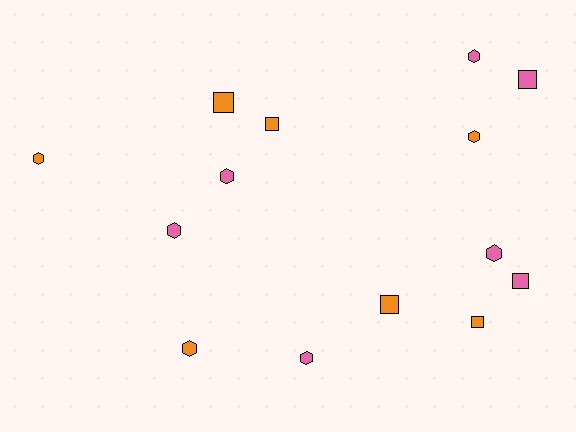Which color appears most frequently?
Orange, with 7 objects.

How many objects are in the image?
There are 14 objects.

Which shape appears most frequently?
Hexagon, with 8 objects.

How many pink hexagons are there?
There are 5 pink hexagons.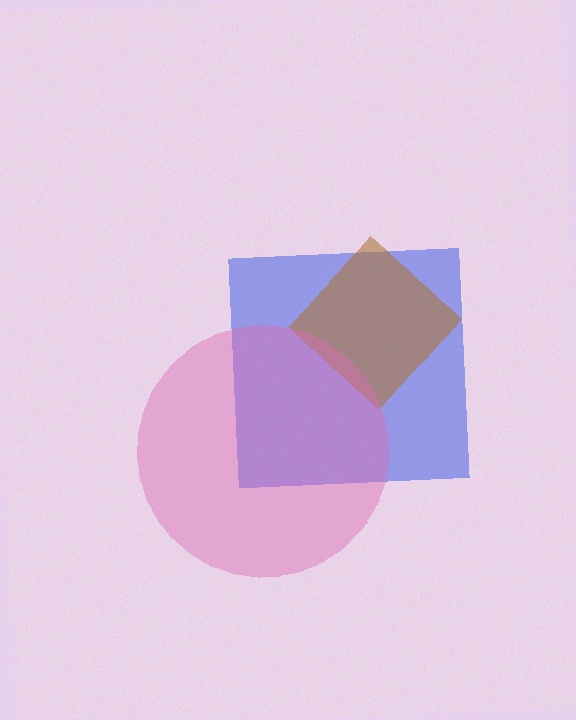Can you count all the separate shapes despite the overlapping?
Yes, there are 3 separate shapes.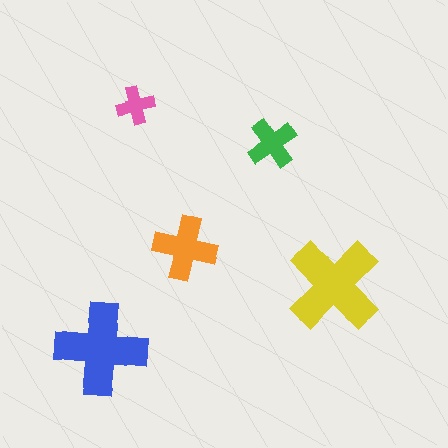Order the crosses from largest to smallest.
the yellow one, the blue one, the orange one, the green one, the pink one.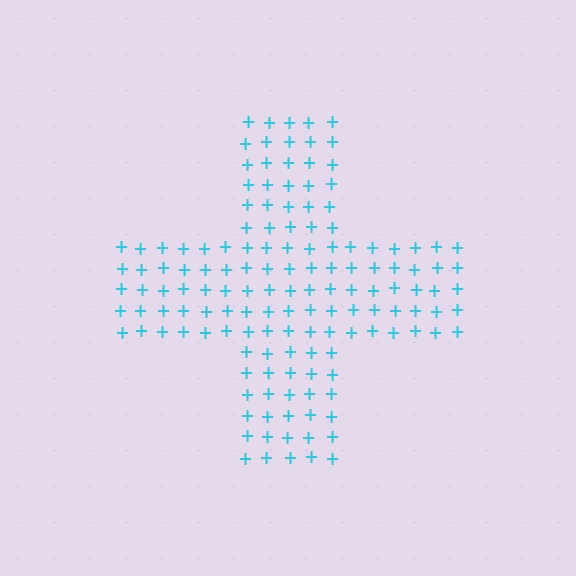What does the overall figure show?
The overall figure shows a cross.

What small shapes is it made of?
It is made of small plus signs.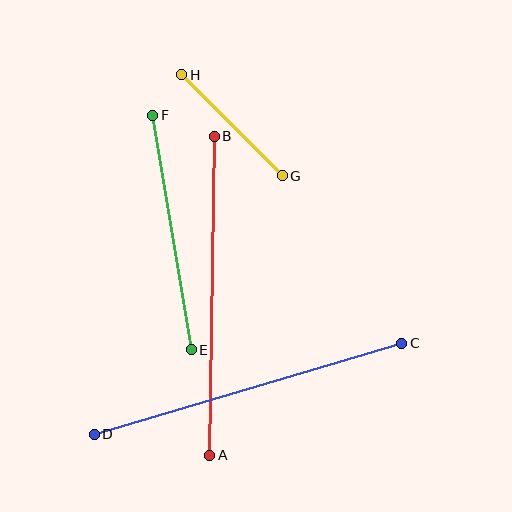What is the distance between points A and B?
The distance is approximately 319 pixels.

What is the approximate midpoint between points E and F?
The midpoint is at approximately (172, 232) pixels.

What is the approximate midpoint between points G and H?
The midpoint is at approximately (232, 125) pixels.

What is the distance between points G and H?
The distance is approximately 143 pixels.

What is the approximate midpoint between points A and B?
The midpoint is at approximately (212, 296) pixels.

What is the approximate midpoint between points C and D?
The midpoint is at approximately (248, 389) pixels.